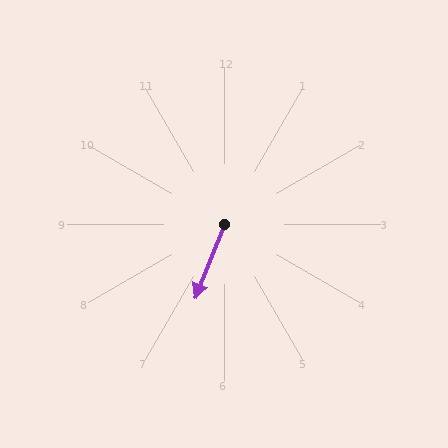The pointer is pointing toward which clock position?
Roughly 7 o'clock.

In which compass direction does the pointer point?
South.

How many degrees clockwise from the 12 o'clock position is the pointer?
Approximately 202 degrees.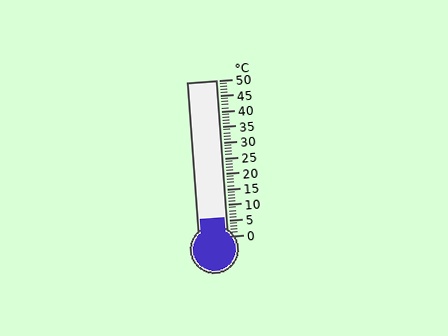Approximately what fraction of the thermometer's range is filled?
The thermometer is filled to approximately 10% of its range.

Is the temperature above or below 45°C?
The temperature is below 45°C.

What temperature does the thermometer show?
The thermometer shows approximately 6°C.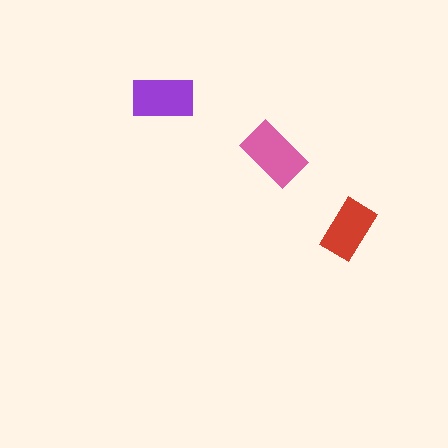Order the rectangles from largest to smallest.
the pink one, the purple one, the red one.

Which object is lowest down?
The red rectangle is bottommost.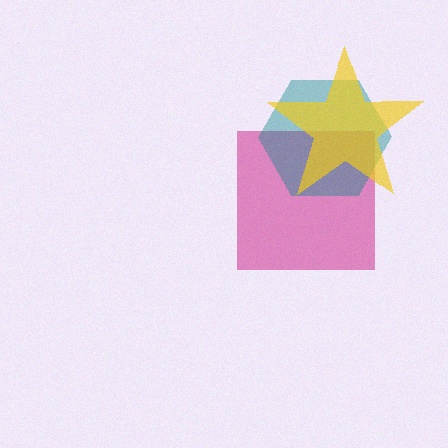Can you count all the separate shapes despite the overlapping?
Yes, there are 3 separate shapes.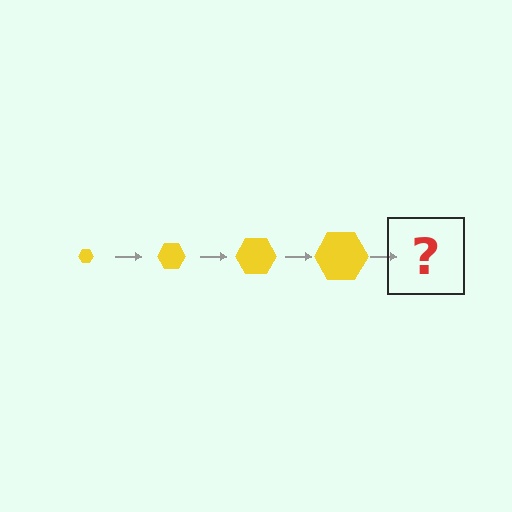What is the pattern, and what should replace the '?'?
The pattern is that the hexagon gets progressively larger each step. The '?' should be a yellow hexagon, larger than the previous one.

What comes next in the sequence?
The next element should be a yellow hexagon, larger than the previous one.